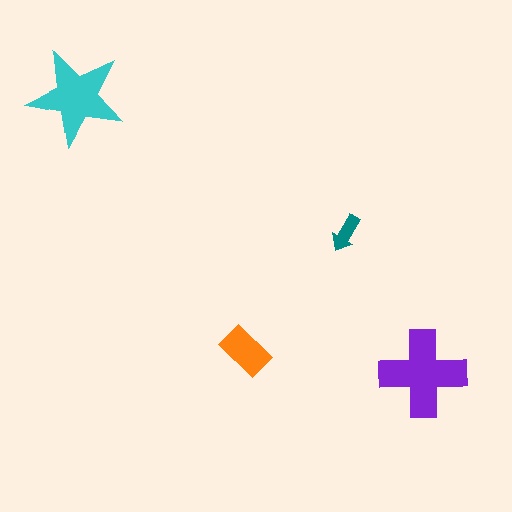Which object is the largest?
The purple cross.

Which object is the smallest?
The teal arrow.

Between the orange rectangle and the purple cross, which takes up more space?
The purple cross.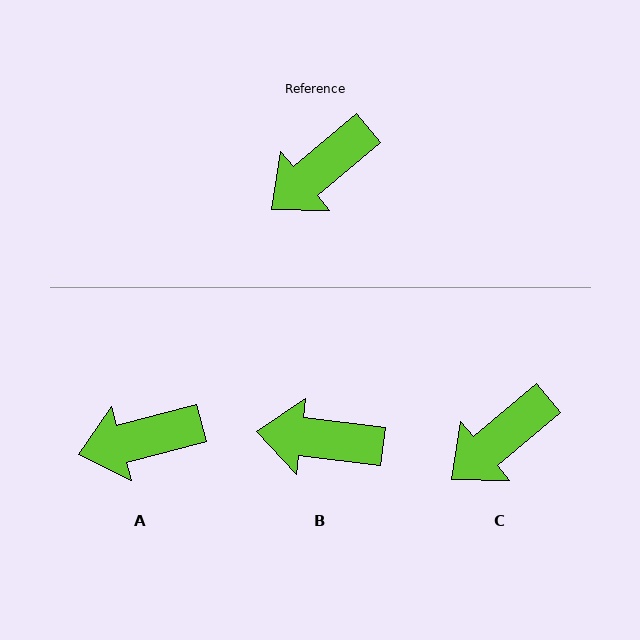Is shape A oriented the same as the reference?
No, it is off by about 25 degrees.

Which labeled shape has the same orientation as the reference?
C.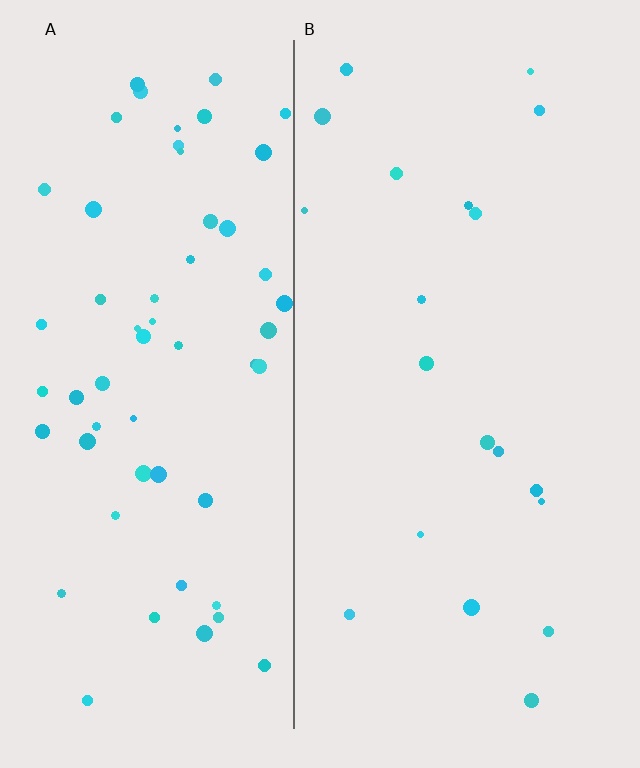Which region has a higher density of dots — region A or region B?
A (the left).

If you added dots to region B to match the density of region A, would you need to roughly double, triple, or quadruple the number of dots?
Approximately triple.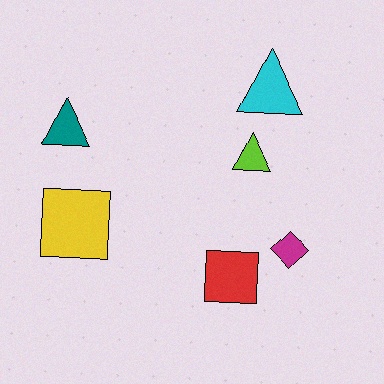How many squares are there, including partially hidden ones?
There are 2 squares.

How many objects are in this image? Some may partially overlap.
There are 6 objects.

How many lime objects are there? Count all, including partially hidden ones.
There is 1 lime object.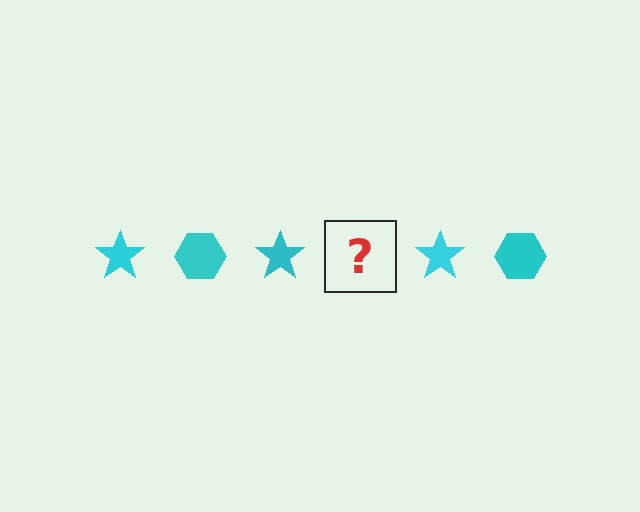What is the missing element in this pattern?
The missing element is a cyan hexagon.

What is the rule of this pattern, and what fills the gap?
The rule is that the pattern cycles through star, hexagon shapes in cyan. The gap should be filled with a cyan hexagon.